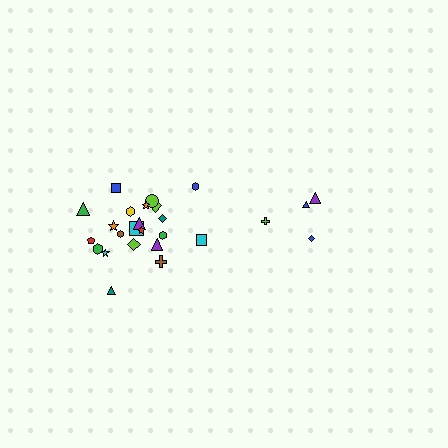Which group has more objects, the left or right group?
The left group.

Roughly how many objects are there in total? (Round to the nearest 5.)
Roughly 25 objects in total.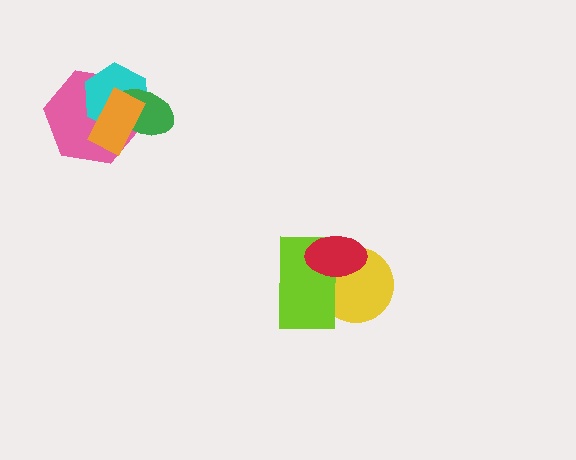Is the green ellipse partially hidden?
Yes, it is partially covered by another shape.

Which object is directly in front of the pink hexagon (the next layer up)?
The cyan hexagon is directly in front of the pink hexagon.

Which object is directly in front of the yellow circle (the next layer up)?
The lime rectangle is directly in front of the yellow circle.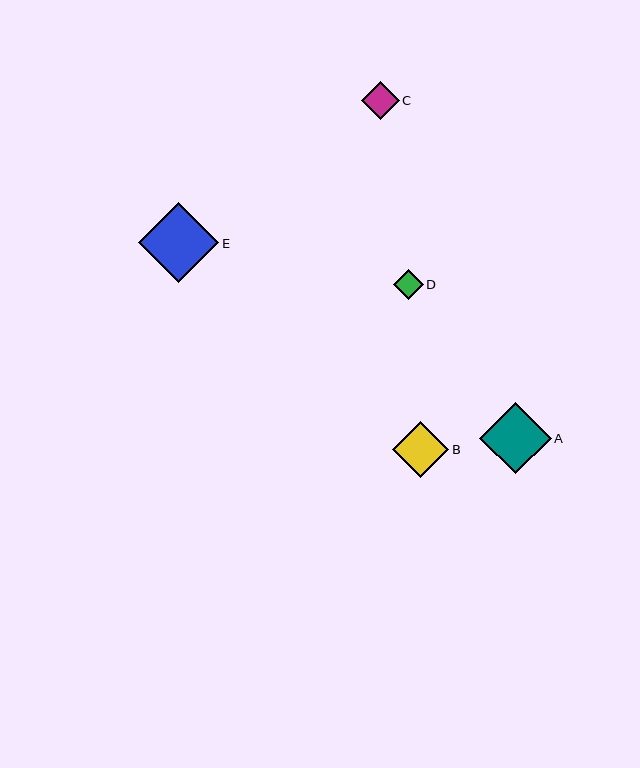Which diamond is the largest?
Diamond E is the largest with a size of approximately 80 pixels.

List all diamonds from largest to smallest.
From largest to smallest: E, A, B, C, D.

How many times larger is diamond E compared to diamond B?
Diamond E is approximately 1.4 times the size of diamond B.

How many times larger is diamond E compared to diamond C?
Diamond E is approximately 2.1 times the size of diamond C.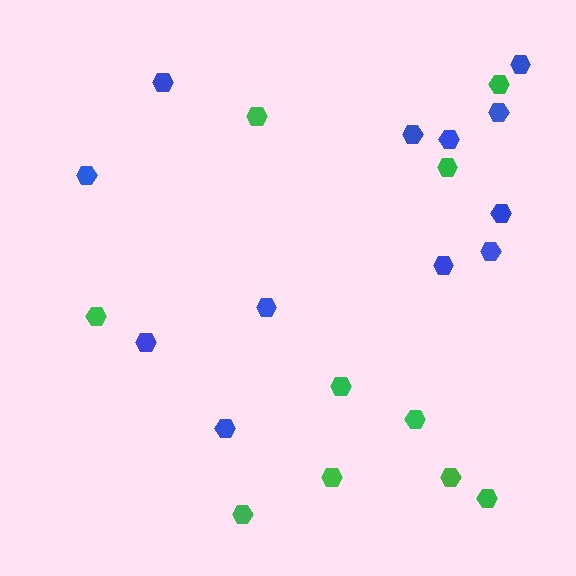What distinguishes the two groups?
There are 2 groups: one group of blue hexagons (12) and one group of green hexagons (10).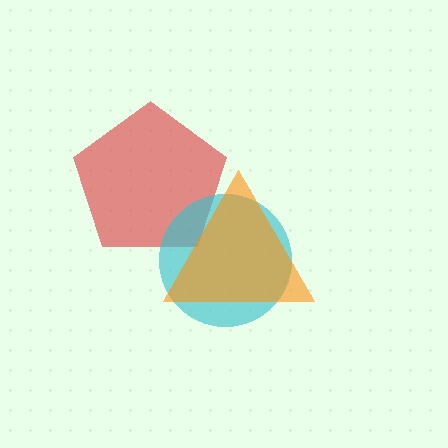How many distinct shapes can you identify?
There are 3 distinct shapes: a red pentagon, a cyan circle, an orange triangle.